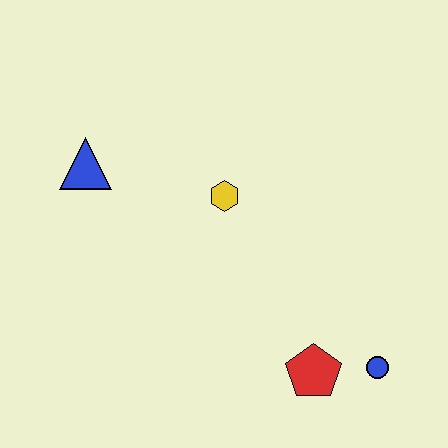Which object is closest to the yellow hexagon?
The blue triangle is closest to the yellow hexagon.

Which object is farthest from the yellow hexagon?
The blue circle is farthest from the yellow hexagon.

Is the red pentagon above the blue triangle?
No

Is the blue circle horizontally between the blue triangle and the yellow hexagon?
No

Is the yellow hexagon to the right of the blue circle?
No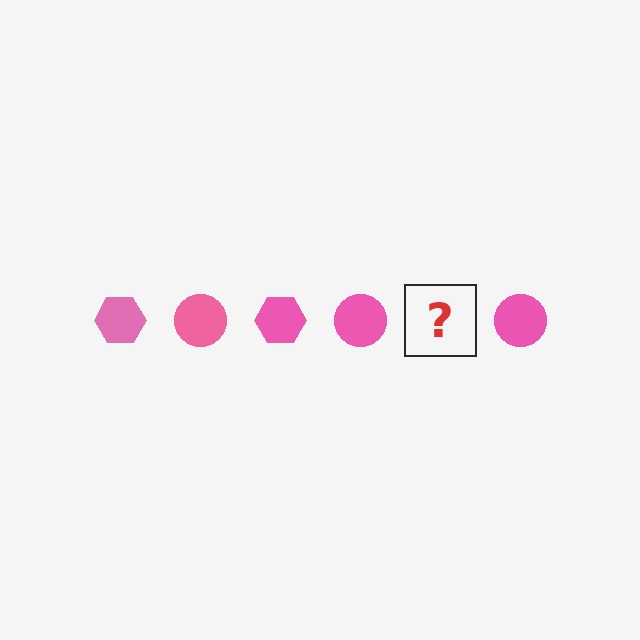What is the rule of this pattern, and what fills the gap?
The rule is that the pattern cycles through hexagon, circle shapes in pink. The gap should be filled with a pink hexagon.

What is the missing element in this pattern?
The missing element is a pink hexagon.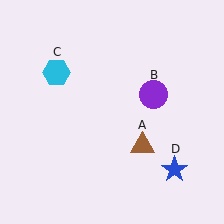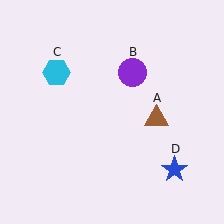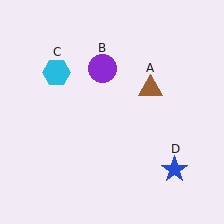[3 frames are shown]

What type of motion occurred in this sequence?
The brown triangle (object A), purple circle (object B) rotated counterclockwise around the center of the scene.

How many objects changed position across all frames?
2 objects changed position: brown triangle (object A), purple circle (object B).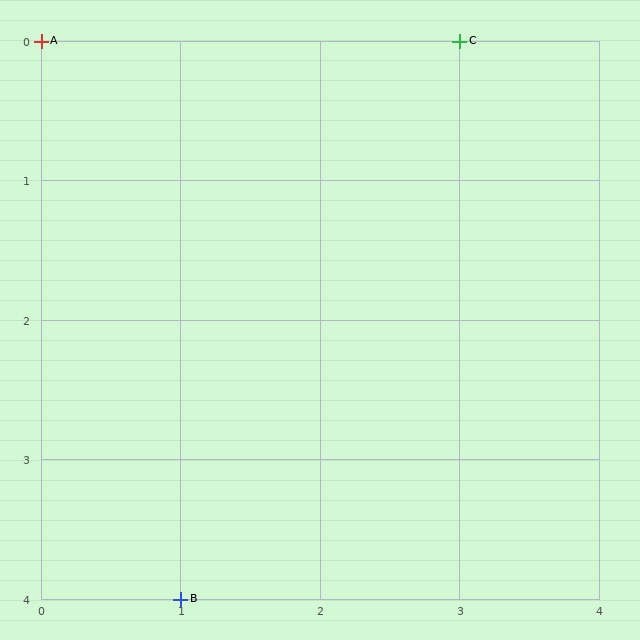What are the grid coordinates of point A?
Point A is at grid coordinates (0, 0).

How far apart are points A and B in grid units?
Points A and B are 1 column and 4 rows apart (about 4.1 grid units diagonally).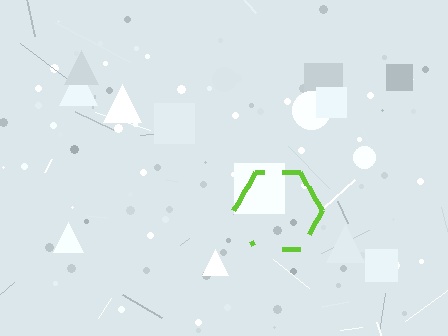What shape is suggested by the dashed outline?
The dashed outline suggests a hexagon.